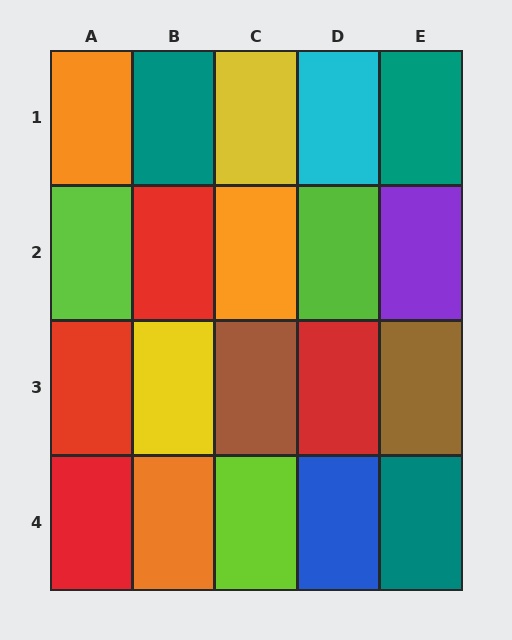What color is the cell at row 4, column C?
Lime.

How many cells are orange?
3 cells are orange.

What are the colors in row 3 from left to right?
Red, yellow, brown, red, brown.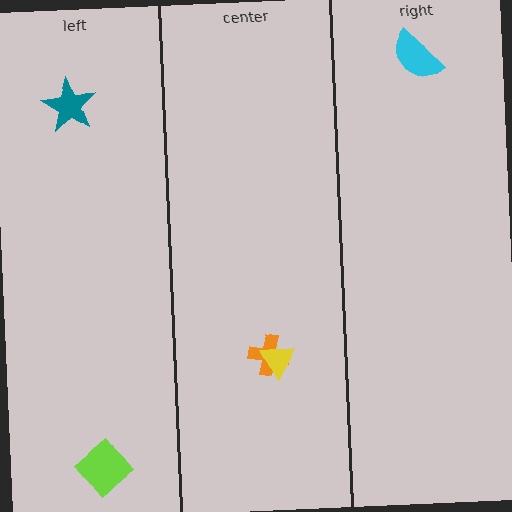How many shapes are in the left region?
2.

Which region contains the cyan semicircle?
The right region.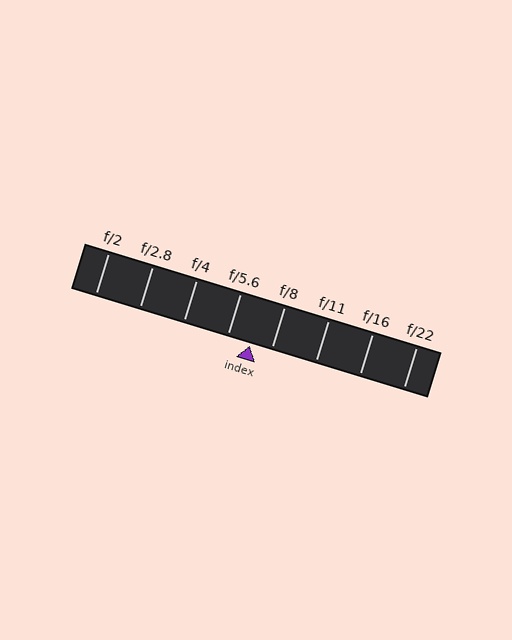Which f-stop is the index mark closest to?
The index mark is closest to f/8.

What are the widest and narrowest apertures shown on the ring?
The widest aperture shown is f/2 and the narrowest is f/22.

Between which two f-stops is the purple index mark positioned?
The index mark is between f/5.6 and f/8.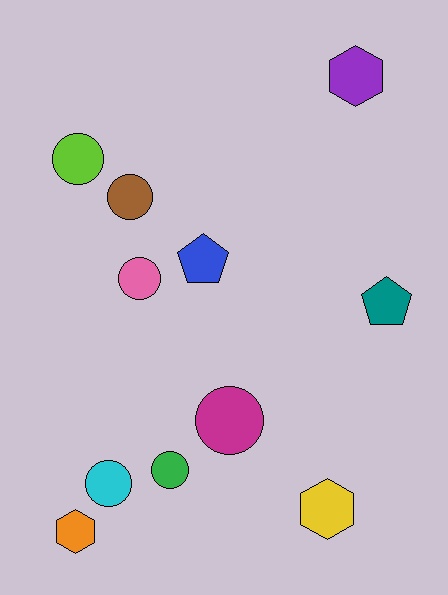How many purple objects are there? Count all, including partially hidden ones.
There is 1 purple object.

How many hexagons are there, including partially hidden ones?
There are 3 hexagons.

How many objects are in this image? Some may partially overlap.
There are 11 objects.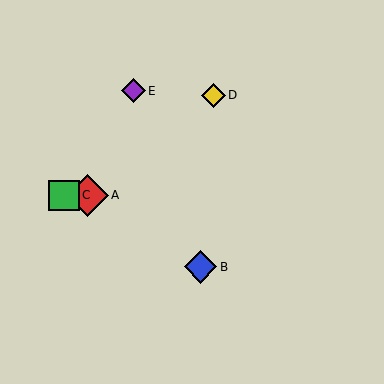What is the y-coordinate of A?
Object A is at y≈195.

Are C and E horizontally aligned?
No, C is at y≈195 and E is at y≈91.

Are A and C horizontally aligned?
Yes, both are at y≈195.